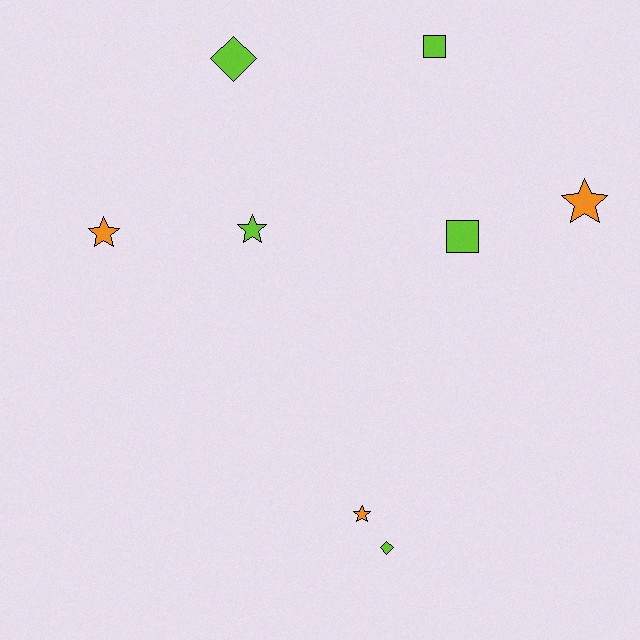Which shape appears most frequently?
Star, with 4 objects.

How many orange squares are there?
There are no orange squares.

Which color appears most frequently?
Lime, with 5 objects.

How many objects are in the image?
There are 8 objects.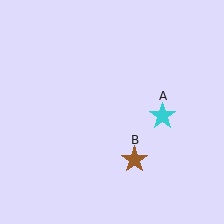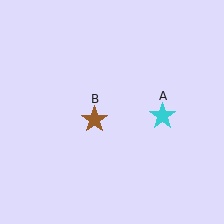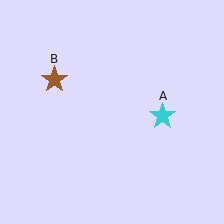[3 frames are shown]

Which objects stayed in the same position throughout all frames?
Cyan star (object A) remained stationary.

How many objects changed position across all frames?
1 object changed position: brown star (object B).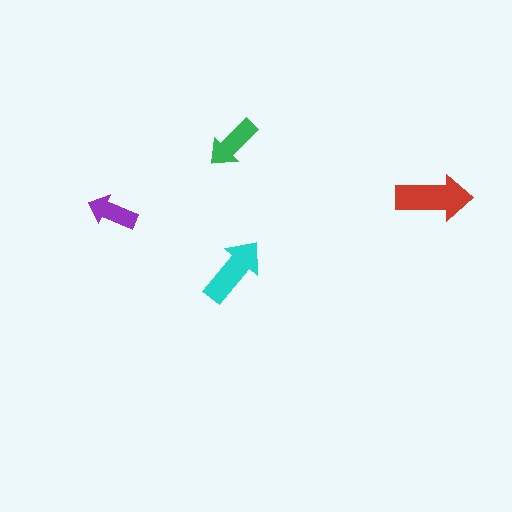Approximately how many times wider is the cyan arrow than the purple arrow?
About 1.5 times wider.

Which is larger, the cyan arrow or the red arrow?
The red one.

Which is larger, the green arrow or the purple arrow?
The green one.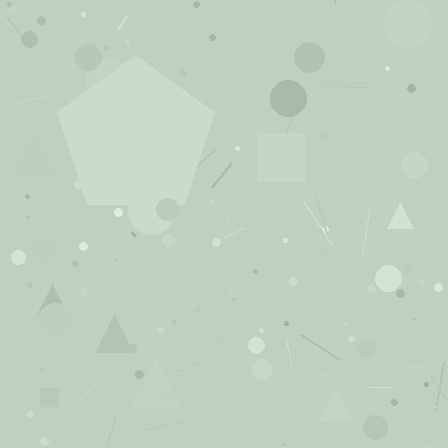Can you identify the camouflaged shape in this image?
The camouflaged shape is a pentagon.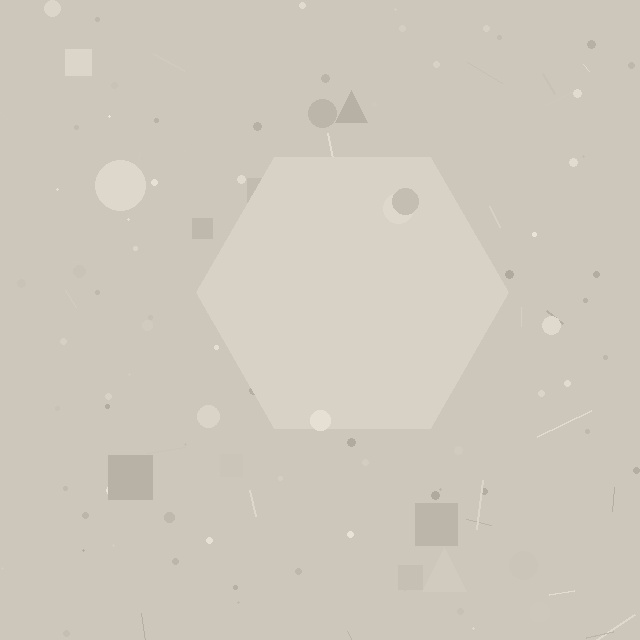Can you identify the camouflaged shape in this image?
The camouflaged shape is a hexagon.